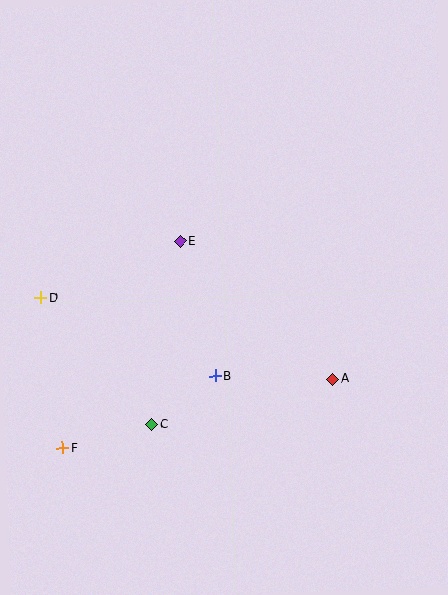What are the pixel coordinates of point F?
Point F is at (62, 448).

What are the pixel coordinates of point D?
Point D is at (41, 298).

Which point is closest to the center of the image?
Point E at (180, 241) is closest to the center.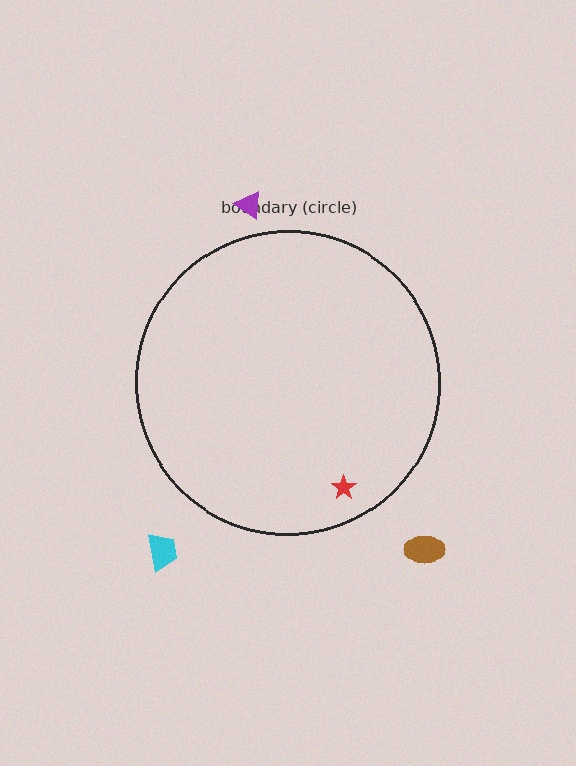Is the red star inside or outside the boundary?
Inside.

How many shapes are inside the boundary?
1 inside, 3 outside.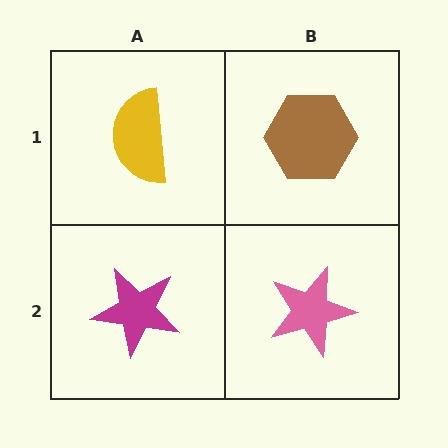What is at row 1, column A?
A yellow semicircle.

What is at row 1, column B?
A brown hexagon.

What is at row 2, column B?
A pink star.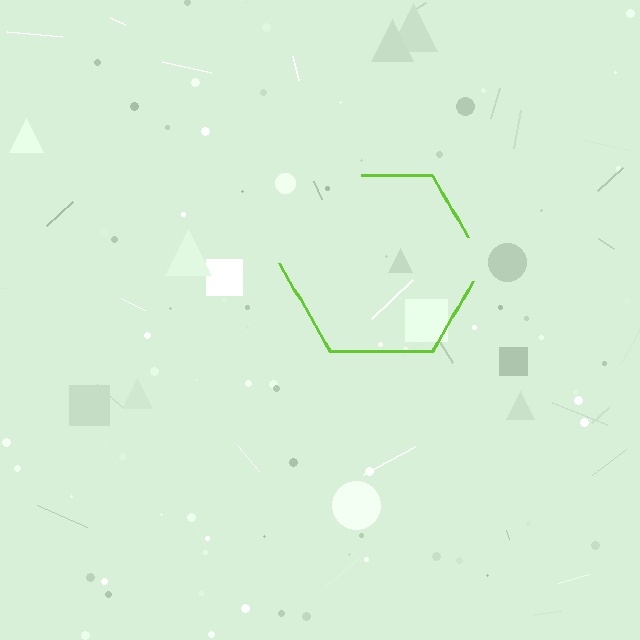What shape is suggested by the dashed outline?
The dashed outline suggests a hexagon.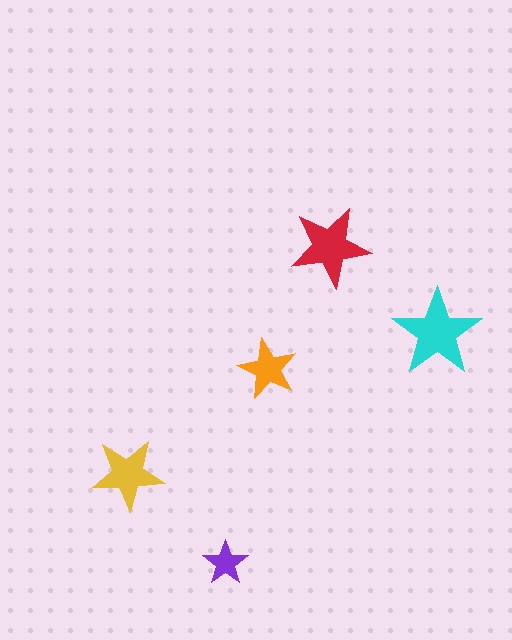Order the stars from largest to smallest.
the cyan one, the red one, the yellow one, the orange one, the purple one.